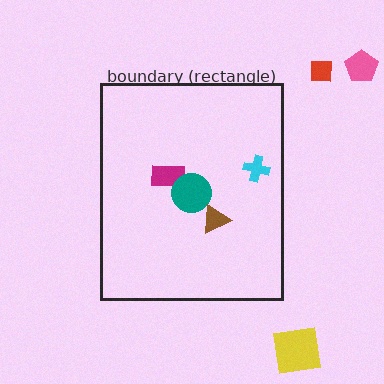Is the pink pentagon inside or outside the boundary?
Outside.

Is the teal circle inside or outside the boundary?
Inside.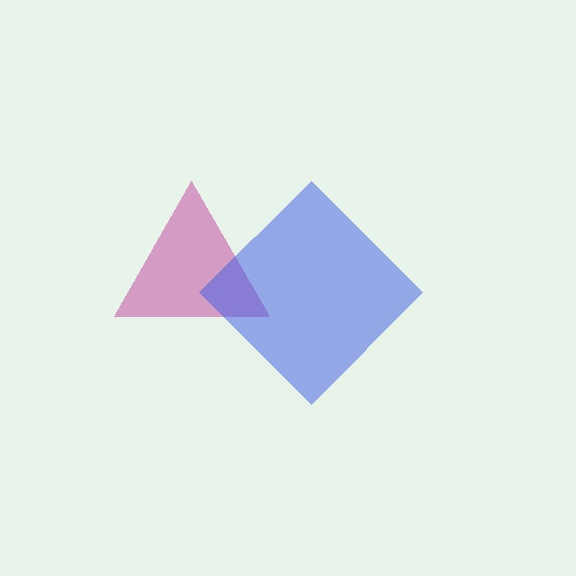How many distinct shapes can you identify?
There are 2 distinct shapes: a magenta triangle, a blue diamond.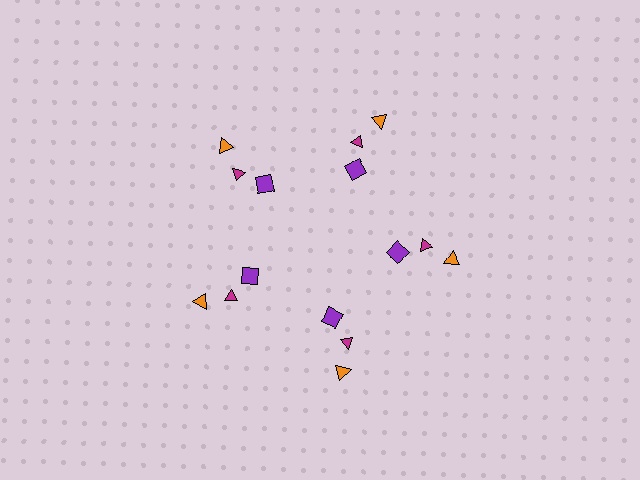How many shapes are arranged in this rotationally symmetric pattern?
There are 15 shapes, arranged in 5 groups of 3.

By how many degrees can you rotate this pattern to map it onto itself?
The pattern maps onto itself every 72 degrees of rotation.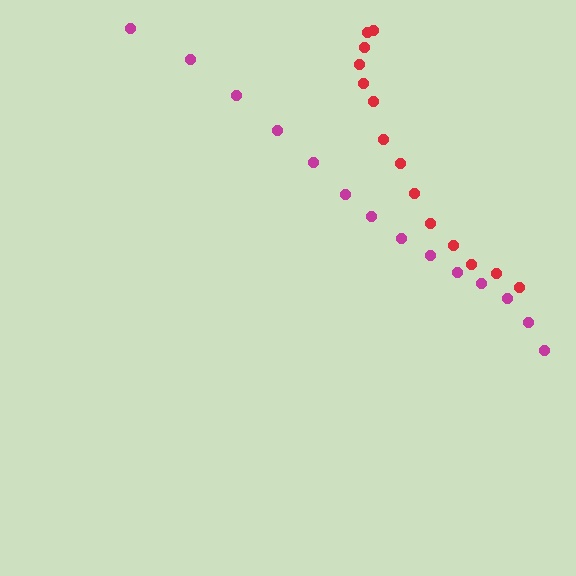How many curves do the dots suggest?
There are 2 distinct paths.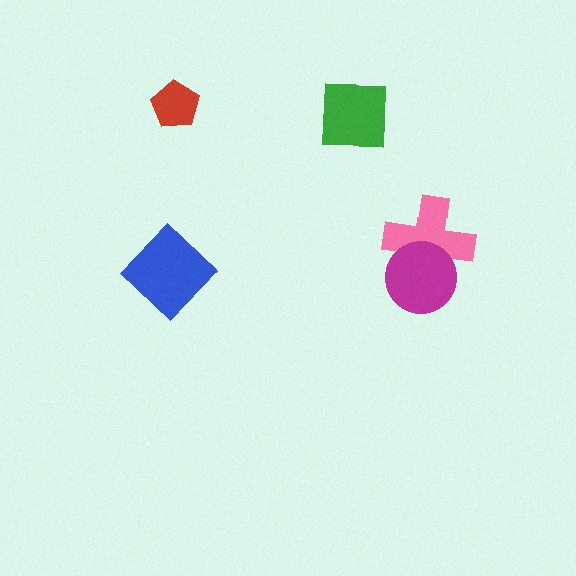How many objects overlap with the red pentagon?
0 objects overlap with the red pentagon.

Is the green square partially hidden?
No, no other shape covers it.